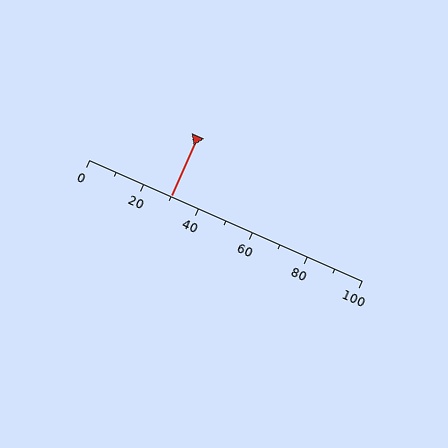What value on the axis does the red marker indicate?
The marker indicates approximately 30.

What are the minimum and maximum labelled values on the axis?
The axis runs from 0 to 100.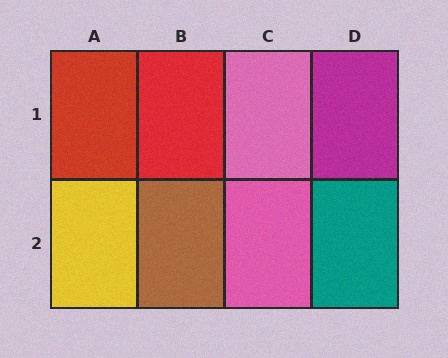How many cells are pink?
2 cells are pink.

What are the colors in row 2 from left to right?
Yellow, brown, pink, teal.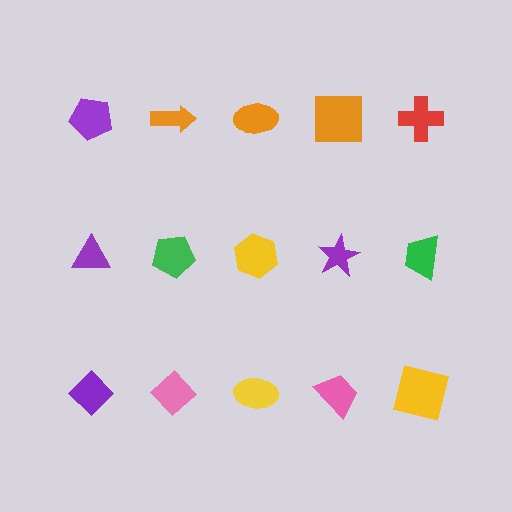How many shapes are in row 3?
5 shapes.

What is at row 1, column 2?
An orange arrow.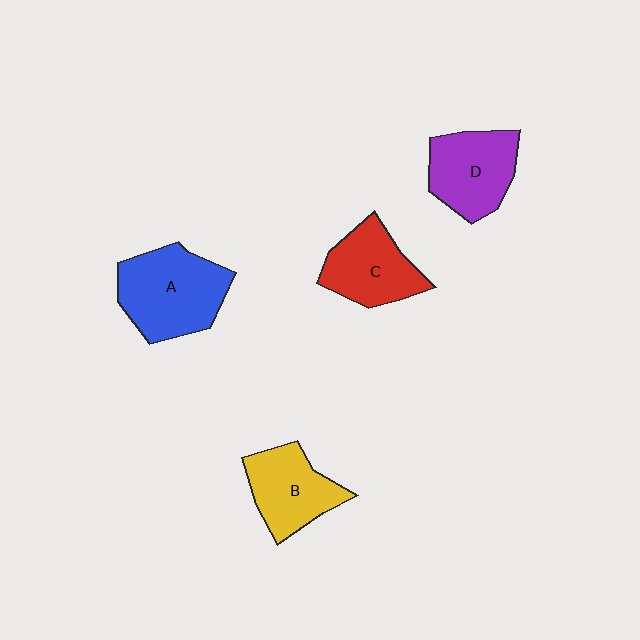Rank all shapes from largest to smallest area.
From largest to smallest: A (blue), D (purple), C (red), B (yellow).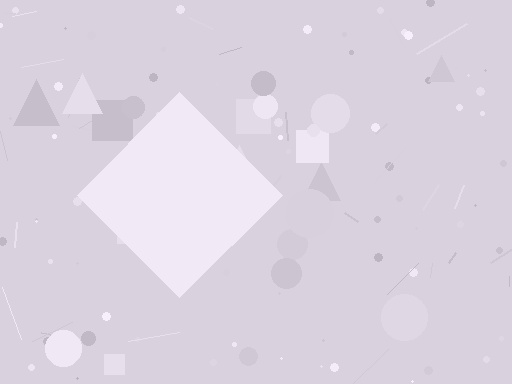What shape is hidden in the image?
A diamond is hidden in the image.